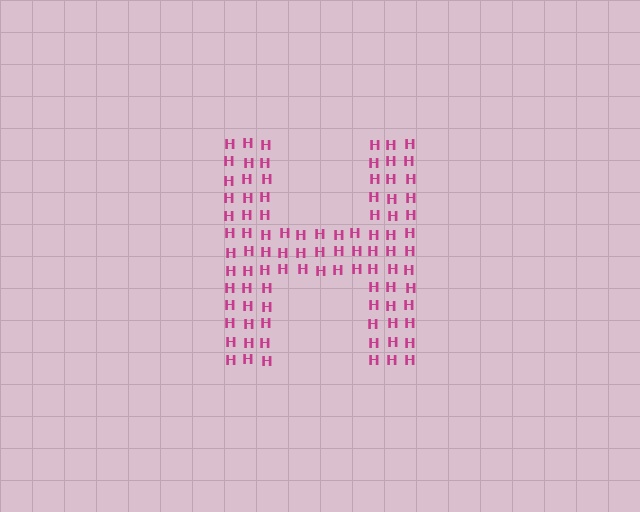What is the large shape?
The large shape is the letter H.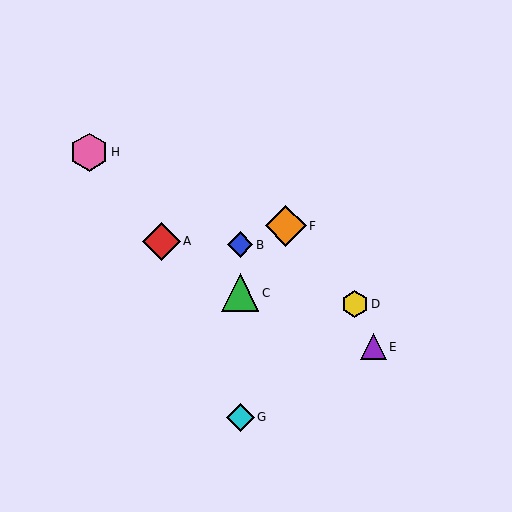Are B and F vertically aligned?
No, B is at x≈240 and F is at x≈286.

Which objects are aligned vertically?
Objects B, C, G are aligned vertically.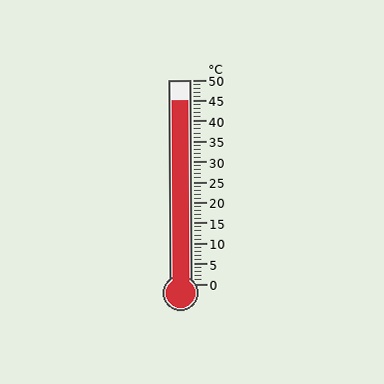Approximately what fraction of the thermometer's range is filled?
The thermometer is filled to approximately 90% of its range.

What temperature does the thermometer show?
The thermometer shows approximately 45°C.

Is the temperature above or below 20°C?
The temperature is above 20°C.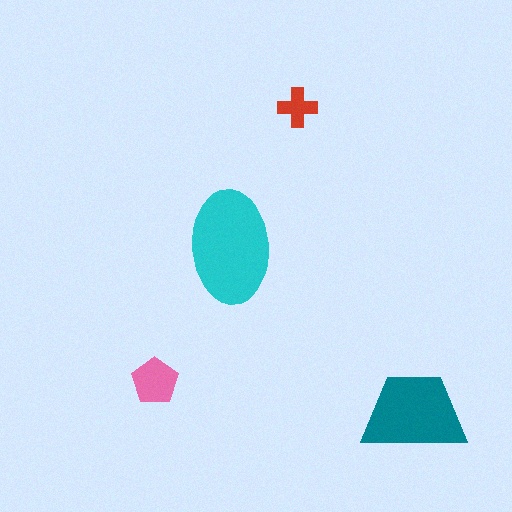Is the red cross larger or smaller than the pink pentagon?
Smaller.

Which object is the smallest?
The red cross.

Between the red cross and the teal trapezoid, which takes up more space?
The teal trapezoid.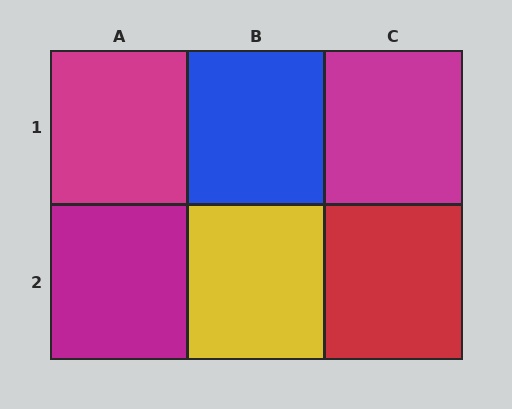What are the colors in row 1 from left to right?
Magenta, blue, magenta.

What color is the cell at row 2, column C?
Red.